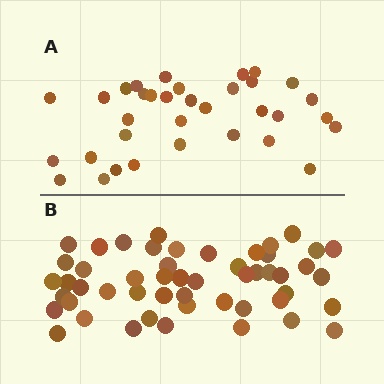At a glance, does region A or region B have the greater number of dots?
Region B (the bottom region) has more dots.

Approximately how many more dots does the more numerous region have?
Region B has approximately 15 more dots than region A.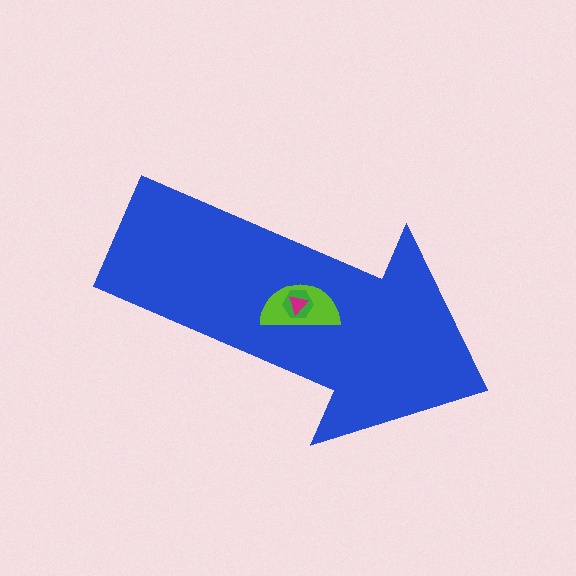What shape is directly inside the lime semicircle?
The green hexagon.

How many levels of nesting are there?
4.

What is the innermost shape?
The magenta triangle.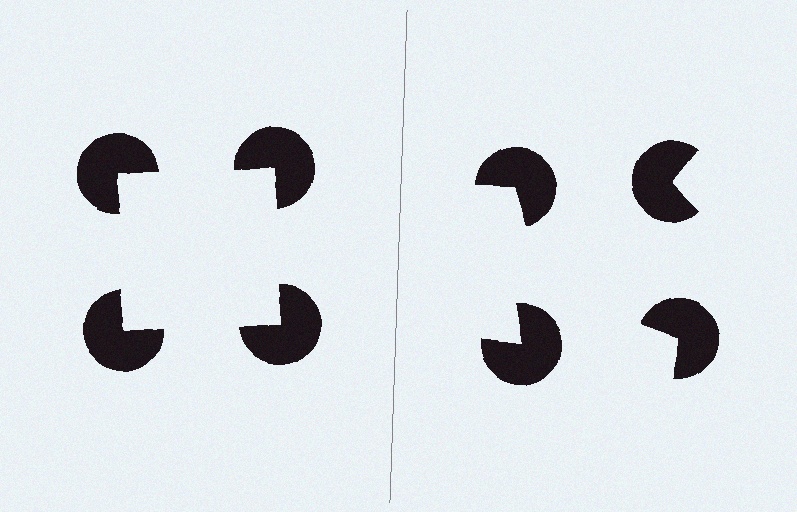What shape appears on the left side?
An illusory square.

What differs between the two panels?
The pac-man discs are positioned identically on both sides; only the wedge orientations differ. On the left they align to a square; on the right they are misaligned.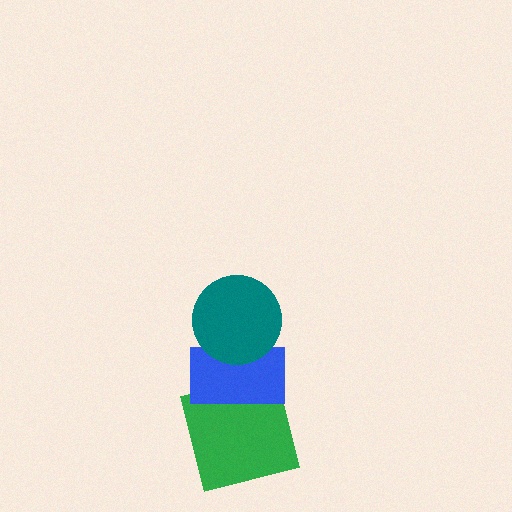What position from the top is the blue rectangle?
The blue rectangle is 2nd from the top.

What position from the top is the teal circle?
The teal circle is 1st from the top.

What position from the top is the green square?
The green square is 3rd from the top.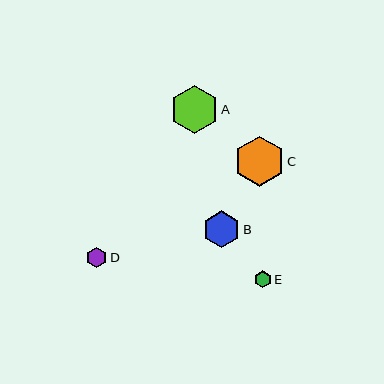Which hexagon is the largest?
Hexagon C is the largest with a size of approximately 50 pixels.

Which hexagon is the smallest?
Hexagon E is the smallest with a size of approximately 17 pixels.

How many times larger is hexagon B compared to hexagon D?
Hexagon B is approximately 1.8 times the size of hexagon D.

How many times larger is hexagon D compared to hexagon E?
Hexagon D is approximately 1.2 times the size of hexagon E.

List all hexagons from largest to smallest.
From largest to smallest: C, A, B, D, E.